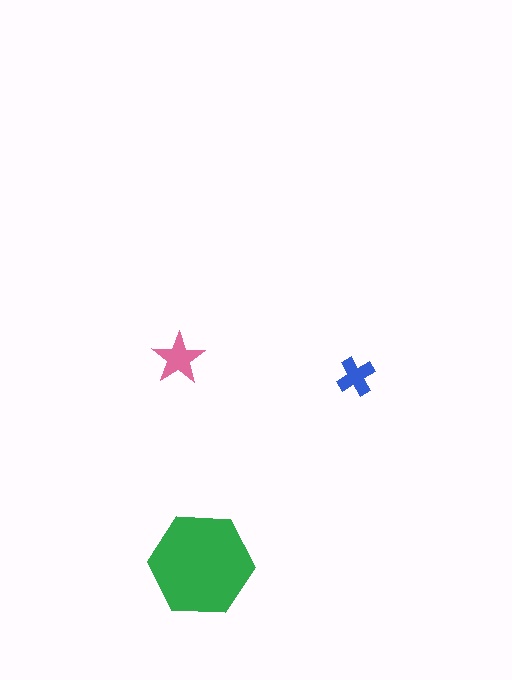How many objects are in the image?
There are 3 objects in the image.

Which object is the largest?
The green hexagon.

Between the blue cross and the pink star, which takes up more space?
The pink star.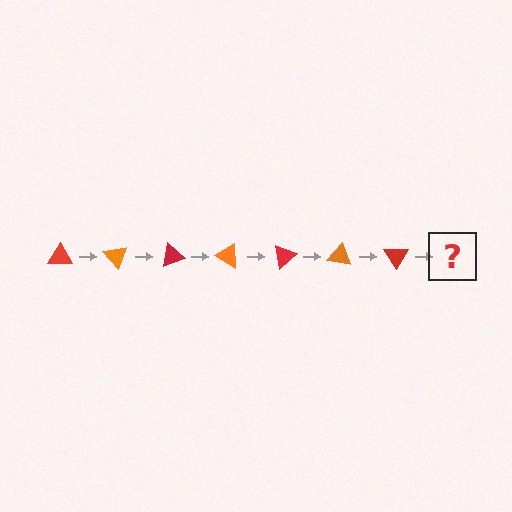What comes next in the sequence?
The next element should be an orange triangle, rotated 350 degrees from the start.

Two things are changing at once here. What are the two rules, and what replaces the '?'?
The two rules are that it rotates 50 degrees each step and the color cycles through red and orange. The '?' should be an orange triangle, rotated 350 degrees from the start.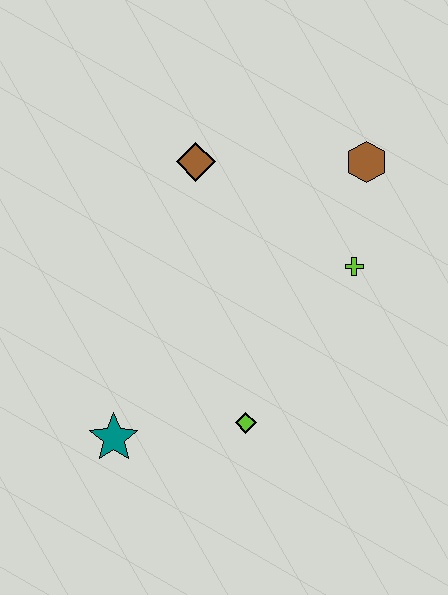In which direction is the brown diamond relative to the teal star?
The brown diamond is above the teal star.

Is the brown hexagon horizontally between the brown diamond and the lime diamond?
No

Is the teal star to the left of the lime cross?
Yes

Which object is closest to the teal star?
The lime diamond is closest to the teal star.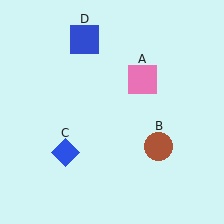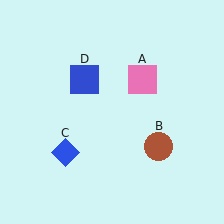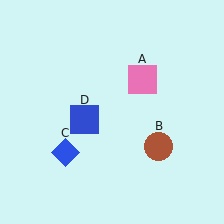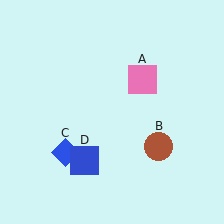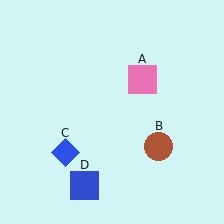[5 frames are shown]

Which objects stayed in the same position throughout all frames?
Pink square (object A) and brown circle (object B) and blue diamond (object C) remained stationary.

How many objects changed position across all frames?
1 object changed position: blue square (object D).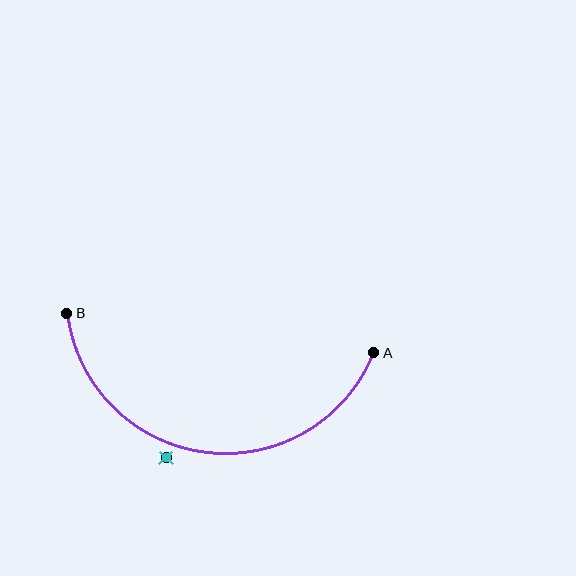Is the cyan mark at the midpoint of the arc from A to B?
No — the cyan mark does not lie on the arc at all. It sits slightly outside the curve.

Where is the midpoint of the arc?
The arc midpoint is the point on the curve farthest from the straight line joining A and B. It sits below that line.